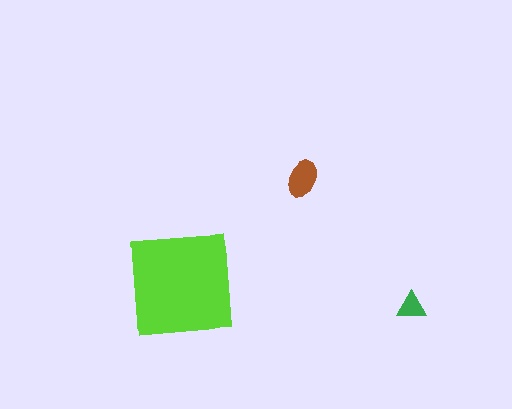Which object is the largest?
The lime square.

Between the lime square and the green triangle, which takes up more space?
The lime square.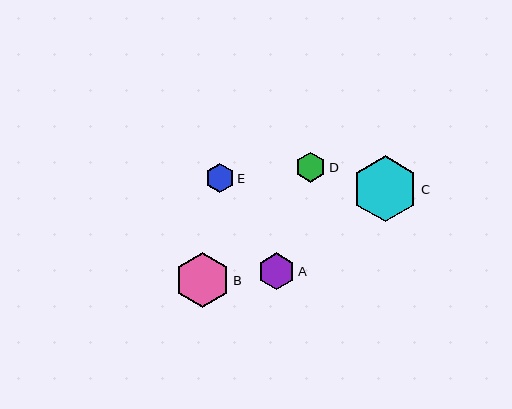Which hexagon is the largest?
Hexagon C is the largest with a size of approximately 66 pixels.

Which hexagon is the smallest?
Hexagon E is the smallest with a size of approximately 29 pixels.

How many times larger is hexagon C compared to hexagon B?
Hexagon C is approximately 1.2 times the size of hexagon B.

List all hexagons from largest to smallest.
From largest to smallest: C, B, A, D, E.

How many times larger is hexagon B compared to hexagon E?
Hexagon B is approximately 1.9 times the size of hexagon E.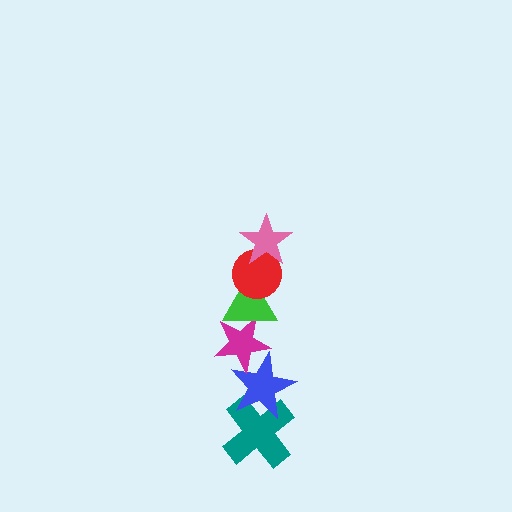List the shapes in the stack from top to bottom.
From top to bottom: the pink star, the red circle, the green triangle, the magenta star, the blue star, the teal cross.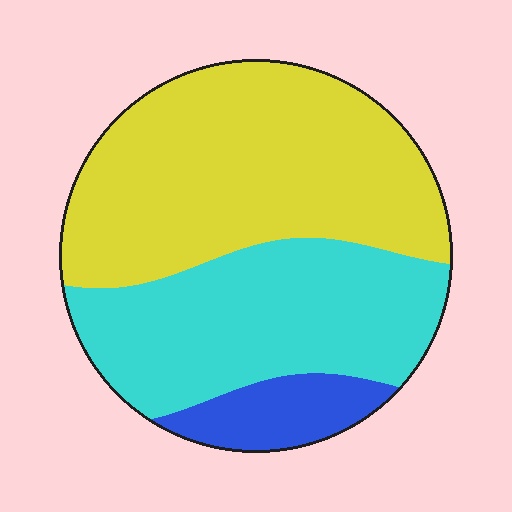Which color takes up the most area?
Yellow, at roughly 50%.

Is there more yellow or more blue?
Yellow.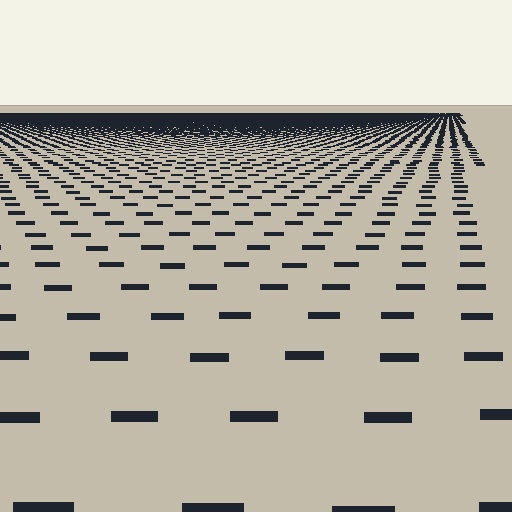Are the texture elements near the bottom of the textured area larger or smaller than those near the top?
Larger. Near the bottom, elements are closer to the viewer and appear at a bigger on-screen size.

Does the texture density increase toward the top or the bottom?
Density increases toward the top.